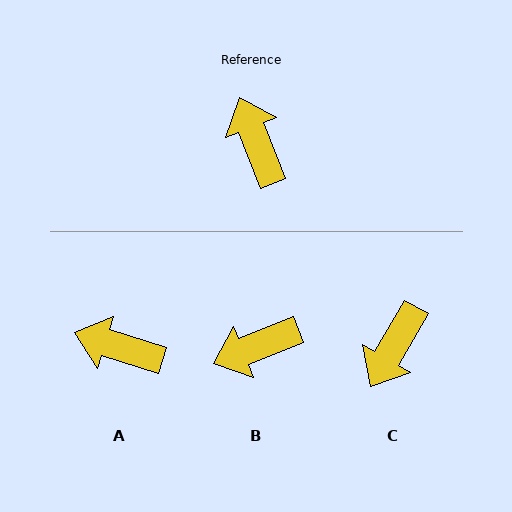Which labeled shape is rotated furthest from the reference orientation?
C, about 128 degrees away.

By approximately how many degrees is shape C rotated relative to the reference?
Approximately 128 degrees counter-clockwise.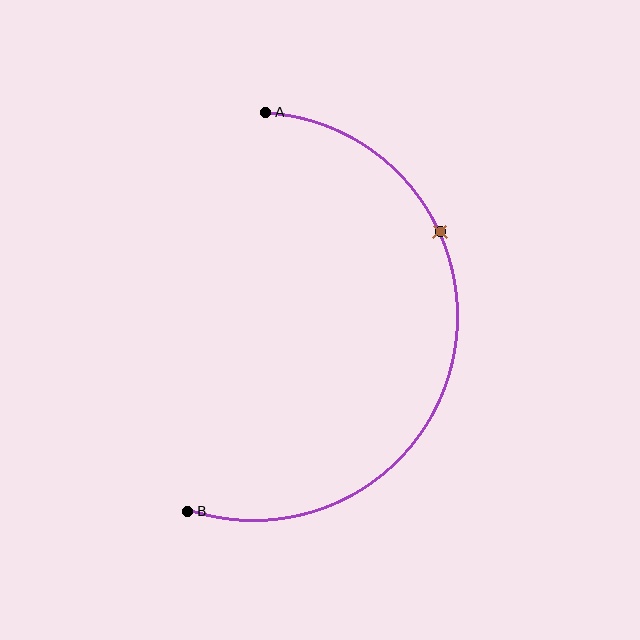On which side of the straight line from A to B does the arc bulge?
The arc bulges to the right of the straight line connecting A and B.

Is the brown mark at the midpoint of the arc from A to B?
No. The brown mark lies on the arc but is closer to endpoint A. The arc midpoint would be at the point on the curve equidistant along the arc from both A and B.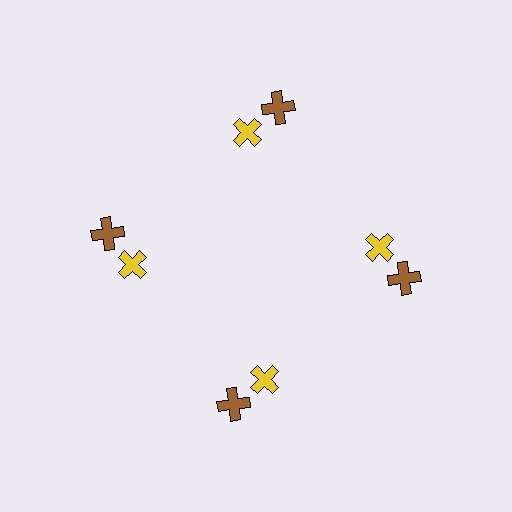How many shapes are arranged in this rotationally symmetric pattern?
There are 8 shapes, arranged in 4 groups of 2.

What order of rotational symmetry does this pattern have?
This pattern has 4-fold rotational symmetry.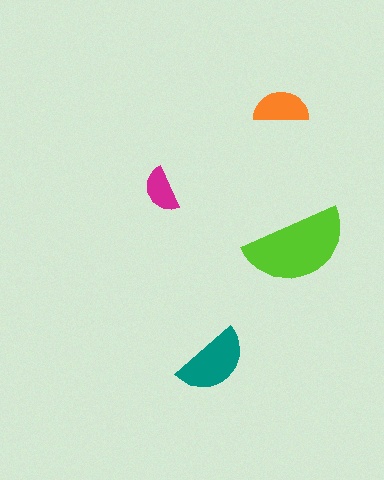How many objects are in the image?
There are 4 objects in the image.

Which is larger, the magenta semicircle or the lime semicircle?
The lime one.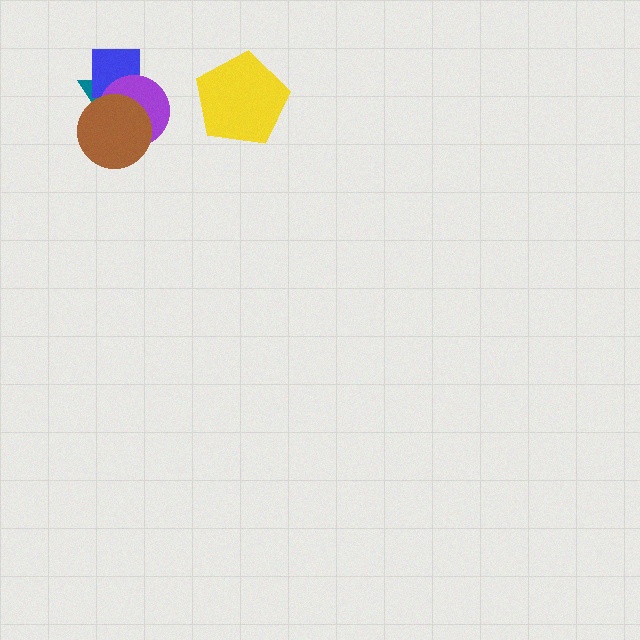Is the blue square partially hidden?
Yes, it is partially covered by another shape.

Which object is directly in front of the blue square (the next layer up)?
The purple circle is directly in front of the blue square.